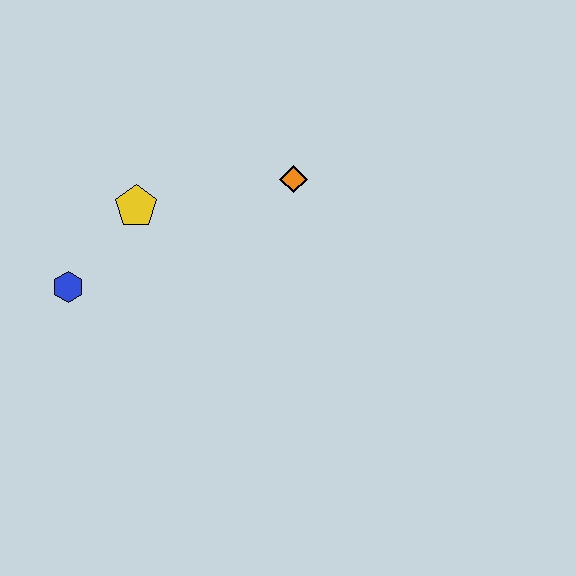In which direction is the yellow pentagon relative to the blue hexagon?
The yellow pentagon is above the blue hexagon.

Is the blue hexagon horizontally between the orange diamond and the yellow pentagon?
No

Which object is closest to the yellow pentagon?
The blue hexagon is closest to the yellow pentagon.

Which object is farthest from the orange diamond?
The blue hexagon is farthest from the orange diamond.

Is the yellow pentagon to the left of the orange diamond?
Yes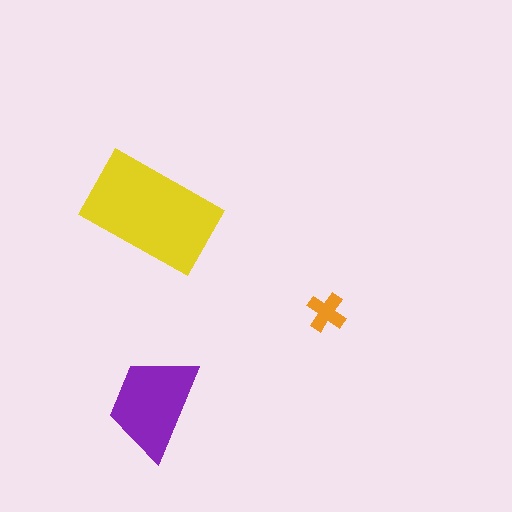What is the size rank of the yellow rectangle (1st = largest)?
1st.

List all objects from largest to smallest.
The yellow rectangle, the purple trapezoid, the orange cross.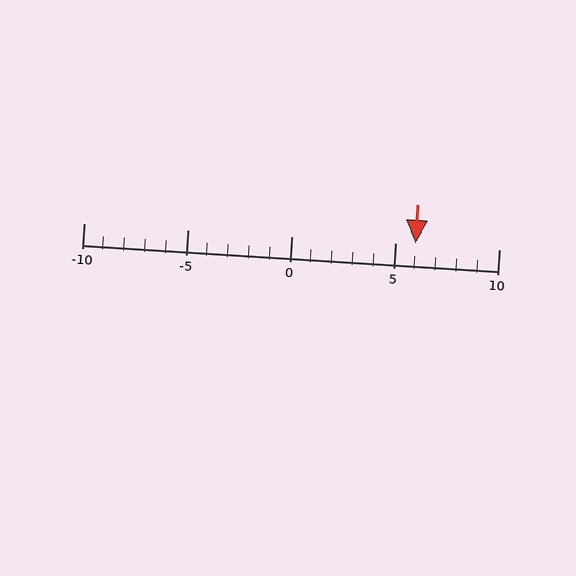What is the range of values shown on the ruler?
The ruler shows values from -10 to 10.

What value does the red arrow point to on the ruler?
The red arrow points to approximately 6.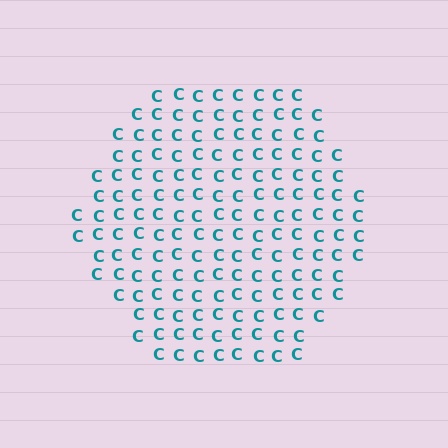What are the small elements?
The small elements are letter C's.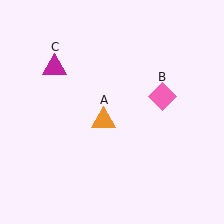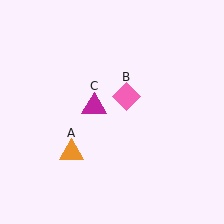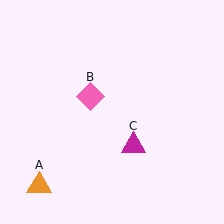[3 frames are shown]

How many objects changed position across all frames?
3 objects changed position: orange triangle (object A), pink diamond (object B), magenta triangle (object C).